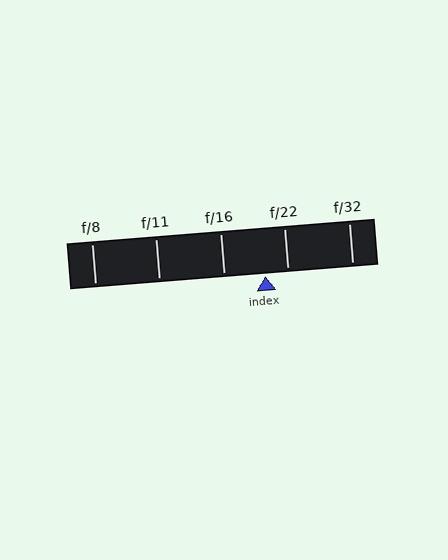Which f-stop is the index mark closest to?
The index mark is closest to f/22.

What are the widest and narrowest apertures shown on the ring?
The widest aperture shown is f/8 and the narrowest is f/32.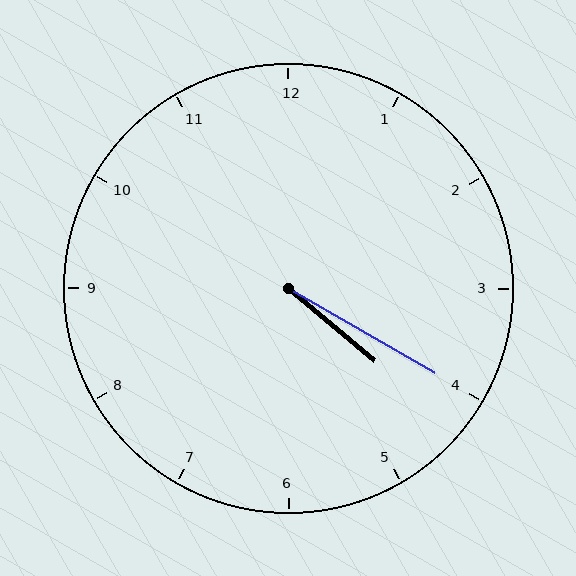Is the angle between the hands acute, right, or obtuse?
It is acute.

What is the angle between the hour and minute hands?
Approximately 10 degrees.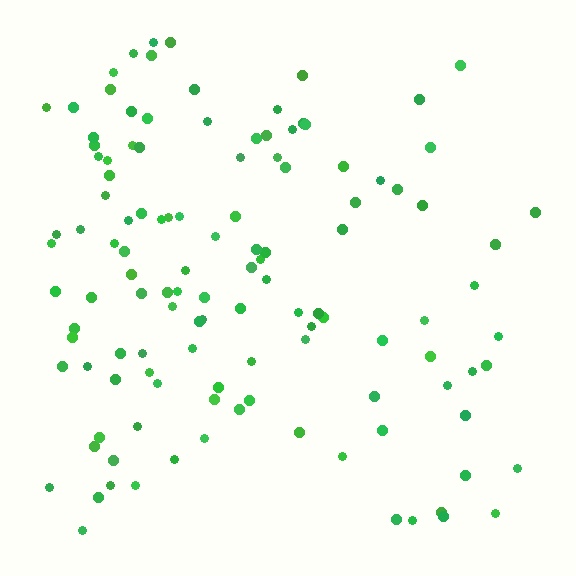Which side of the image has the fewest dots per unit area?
The right.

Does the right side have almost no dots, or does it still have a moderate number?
Still a moderate number, just noticeably fewer than the left.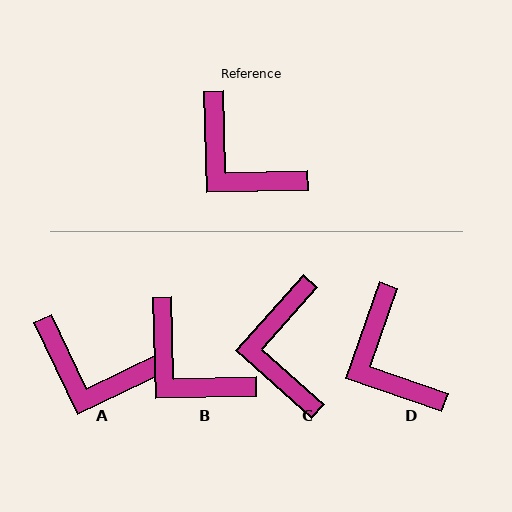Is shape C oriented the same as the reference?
No, it is off by about 43 degrees.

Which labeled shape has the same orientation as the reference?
B.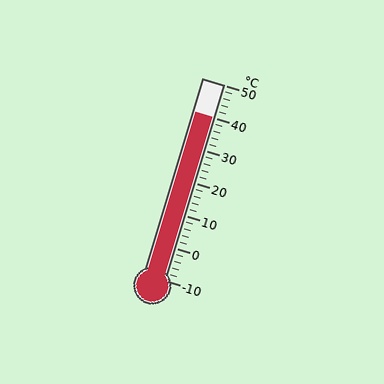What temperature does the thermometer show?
The thermometer shows approximately 40°C.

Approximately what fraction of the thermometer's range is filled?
The thermometer is filled to approximately 85% of its range.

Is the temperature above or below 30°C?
The temperature is above 30°C.